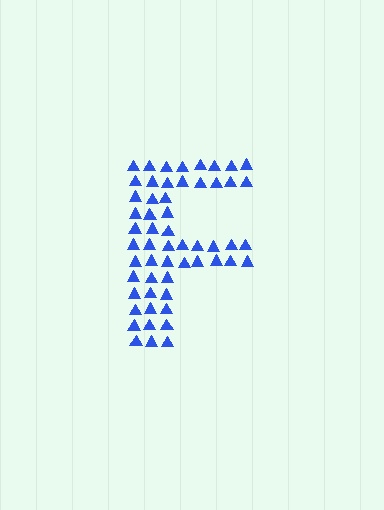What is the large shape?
The large shape is the letter F.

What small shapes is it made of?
It is made of small triangles.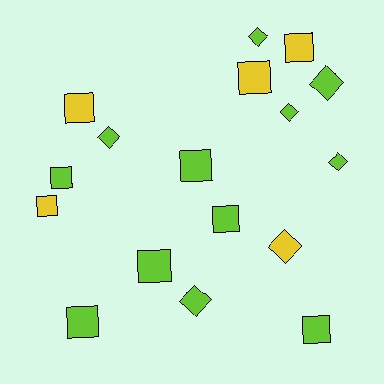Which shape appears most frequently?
Square, with 10 objects.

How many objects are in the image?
There are 17 objects.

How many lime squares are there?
There are 6 lime squares.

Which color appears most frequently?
Lime, with 12 objects.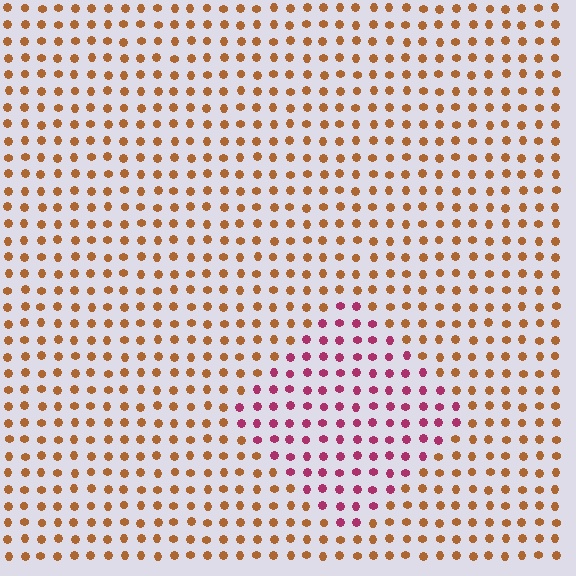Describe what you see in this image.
The image is filled with small brown elements in a uniform arrangement. A diamond-shaped region is visible where the elements are tinted to a slightly different hue, forming a subtle color boundary.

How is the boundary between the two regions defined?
The boundary is defined purely by a slight shift in hue (about 55 degrees). Spacing, size, and orientation are identical on both sides.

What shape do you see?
I see a diamond.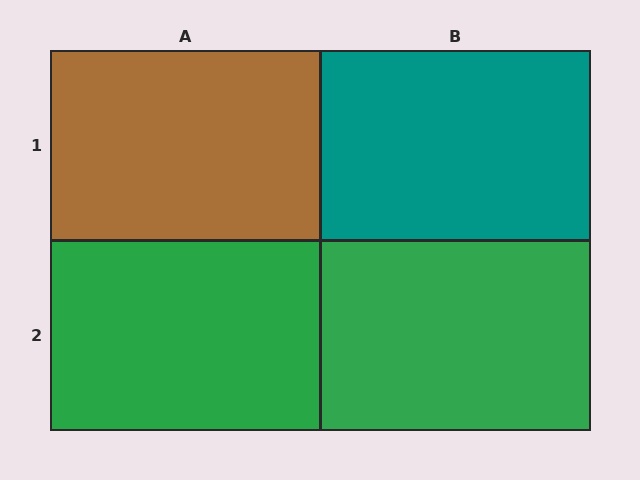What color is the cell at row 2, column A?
Green.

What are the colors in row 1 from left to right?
Brown, teal.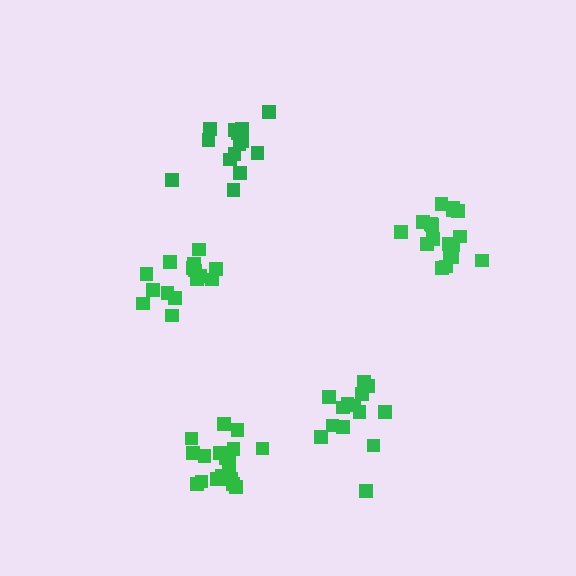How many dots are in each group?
Group 1: 20 dots, Group 2: 15 dots, Group 3: 14 dots, Group 4: 19 dots, Group 5: 14 dots (82 total).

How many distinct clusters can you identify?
There are 5 distinct clusters.